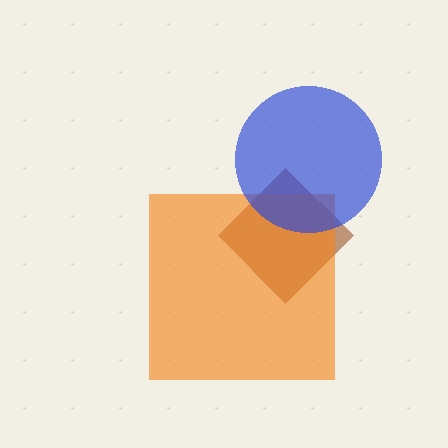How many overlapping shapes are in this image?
There are 3 overlapping shapes in the image.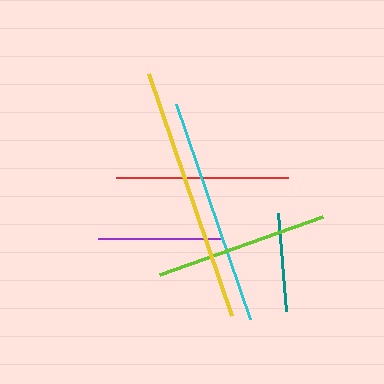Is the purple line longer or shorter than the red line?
The red line is longer than the purple line.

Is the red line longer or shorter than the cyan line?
The cyan line is longer than the red line.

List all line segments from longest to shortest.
From longest to shortest: yellow, cyan, lime, red, purple, teal.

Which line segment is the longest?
The yellow line is the longest at approximately 256 pixels.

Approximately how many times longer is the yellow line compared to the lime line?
The yellow line is approximately 1.5 times the length of the lime line.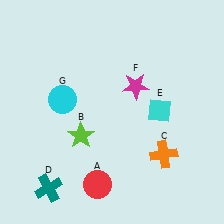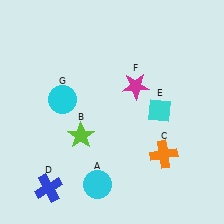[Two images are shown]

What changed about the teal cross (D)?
In Image 1, D is teal. In Image 2, it changed to blue.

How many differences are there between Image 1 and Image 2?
There are 2 differences between the two images.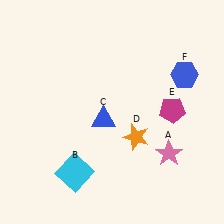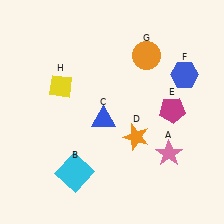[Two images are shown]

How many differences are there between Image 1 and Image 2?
There are 2 differences between the two images.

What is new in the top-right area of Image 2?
An orange circle (G) was added in the top-right area of Image 2.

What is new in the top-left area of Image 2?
A yellow diamond (H) was added in the top-left area of Image 2.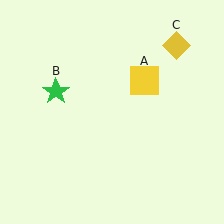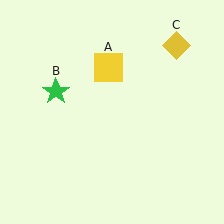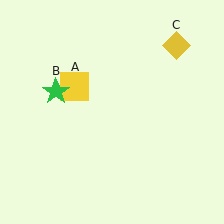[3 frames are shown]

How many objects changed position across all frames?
1 object changed position: yellow square (object A).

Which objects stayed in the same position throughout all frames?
Green star (object B) and yellow diamond (object C) remained stationary.